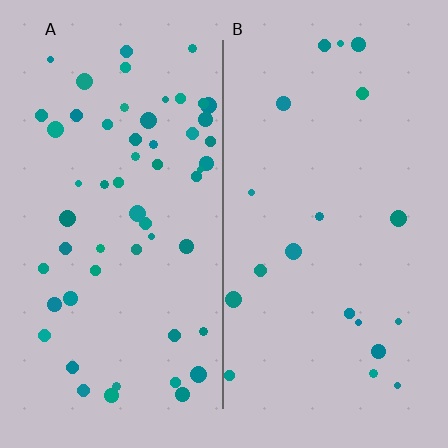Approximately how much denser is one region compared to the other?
Approximately 2.9× — region A over region B.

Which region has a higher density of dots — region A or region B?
A (the left).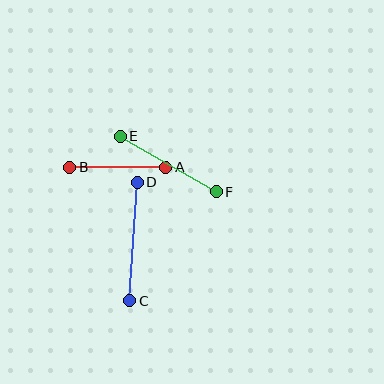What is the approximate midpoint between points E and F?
The midpoint is at approximately (168, 164) pixels.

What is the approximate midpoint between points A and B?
The midpoint is at approximately (118, 167) pixels.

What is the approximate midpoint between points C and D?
The midpoint is at approximately (134, 241) pixels.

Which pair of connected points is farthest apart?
Points C and D are farthest apart.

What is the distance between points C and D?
The distance is approximately 118 pixels.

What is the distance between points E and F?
The distance is approximately 111 pixels.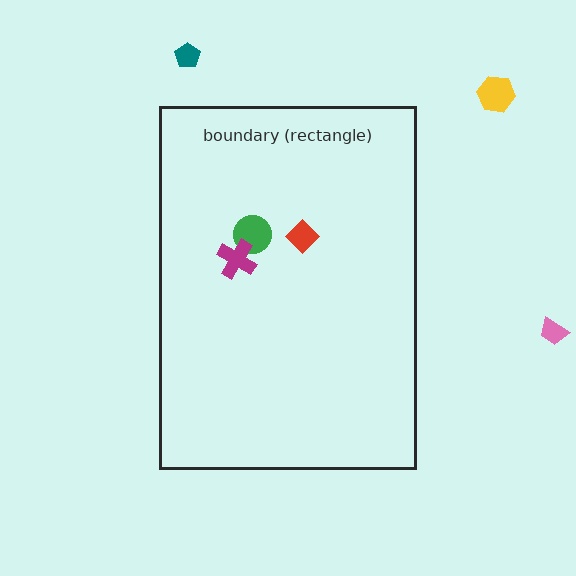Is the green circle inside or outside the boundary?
Inside.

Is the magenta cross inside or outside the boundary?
Inside.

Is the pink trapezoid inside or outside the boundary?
Outside.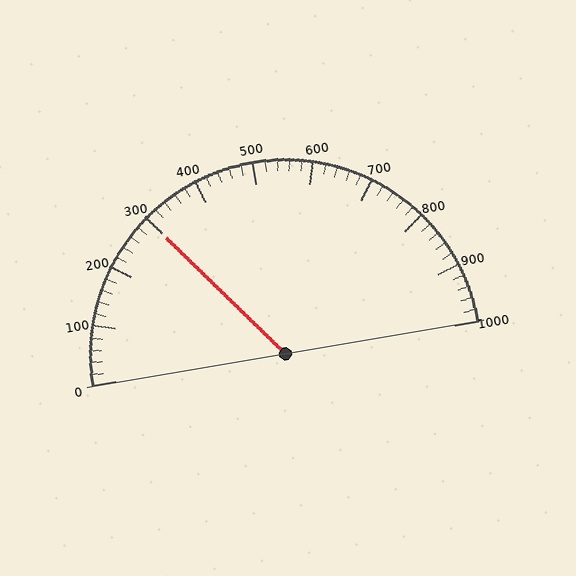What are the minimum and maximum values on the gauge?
The gauge ranges from 0 to 1000.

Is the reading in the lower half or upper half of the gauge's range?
The reading is in the lower half of the range (0 to 1000).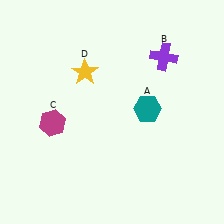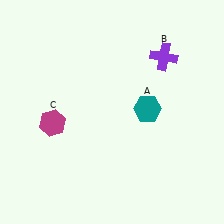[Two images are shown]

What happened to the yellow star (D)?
The yellow star (D) was removed in Image 2. It was in the top-left area of Image 1.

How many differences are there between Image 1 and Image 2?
There is 1 difference between the two images.